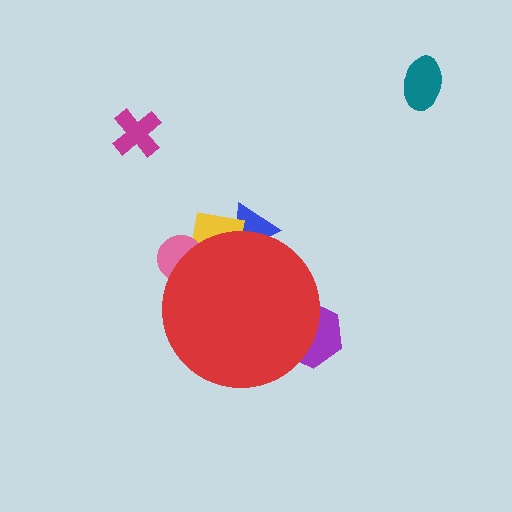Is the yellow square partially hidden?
Yes, the yellow square is partially hidden behind the red circle.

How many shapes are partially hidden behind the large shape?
4 shapes are partially hidden.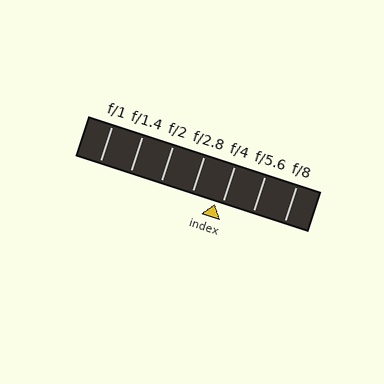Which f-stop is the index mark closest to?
The index mark is closest to f/4.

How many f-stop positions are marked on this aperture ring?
There are 7 f-stop positions marked.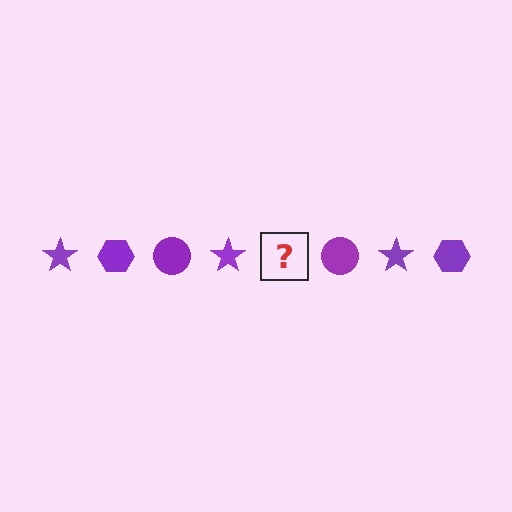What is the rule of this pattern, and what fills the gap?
The rule is that the pattern cycles through star, hexagon, circle shapes in purple. The gap should be filled with a purple hexagon.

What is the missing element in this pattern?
The missing element is a purple hexagon.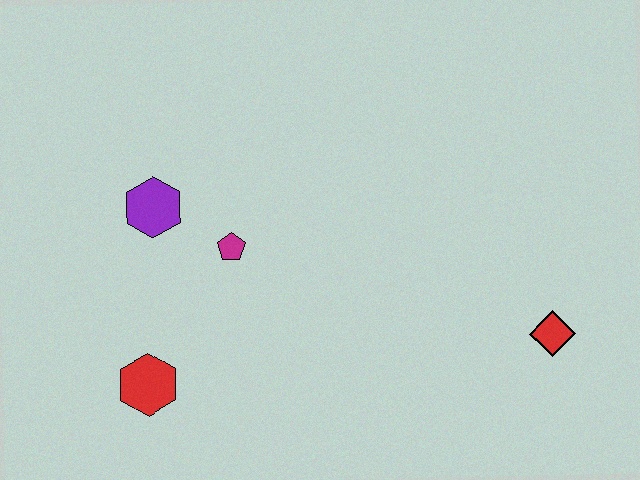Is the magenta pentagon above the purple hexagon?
No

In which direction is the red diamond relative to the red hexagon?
The red diamond is to the right of the red hexagon.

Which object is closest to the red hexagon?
The magenta pentagon is closest to the red hexagon.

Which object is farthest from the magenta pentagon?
The red diamond is farthest from the magenta pentagon.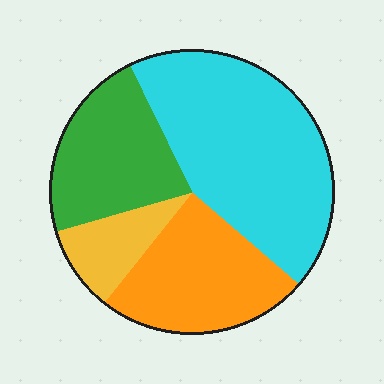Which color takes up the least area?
Yellow, at roughly 10%.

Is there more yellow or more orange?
Orange.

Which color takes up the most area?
Cyan, at roughly 45%.